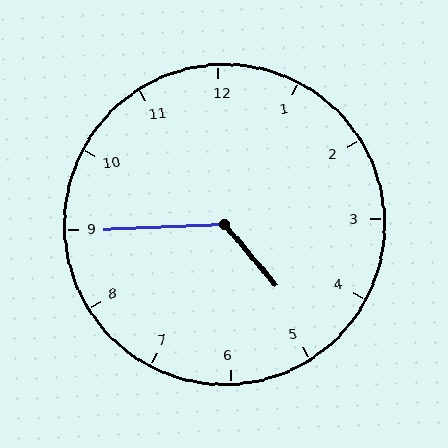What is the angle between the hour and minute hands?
Approximately 128 degrees.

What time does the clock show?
4:45.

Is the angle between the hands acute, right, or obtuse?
It is obtuse.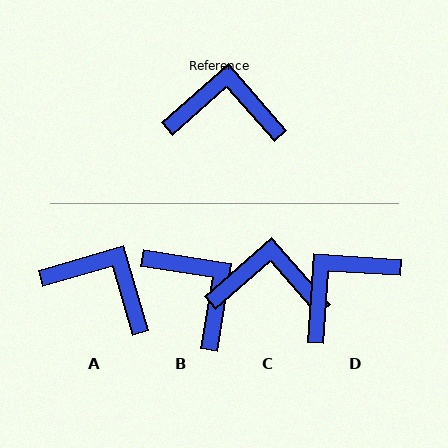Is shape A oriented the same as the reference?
No, it is off by about 25 degrees.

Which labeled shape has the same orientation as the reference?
C.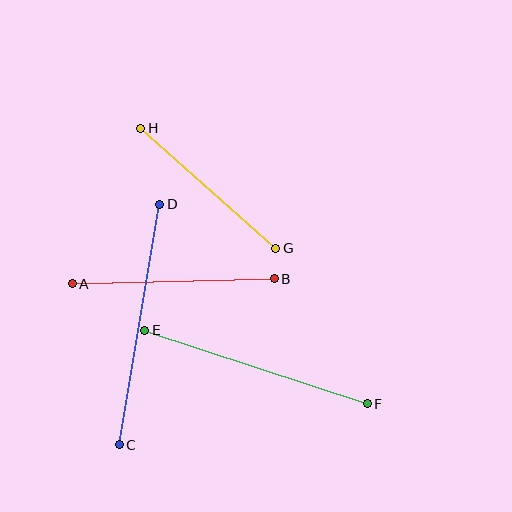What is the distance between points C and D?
The distance is approximately 244 pixels.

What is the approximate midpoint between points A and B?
The midpoint is at approximately (173, 281) pixels.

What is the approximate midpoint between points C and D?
The midpoint is at approximately (139, 325) pixels.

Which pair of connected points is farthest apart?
Points C and D are farthest apart.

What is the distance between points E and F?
The distance is approximately 234 pixels.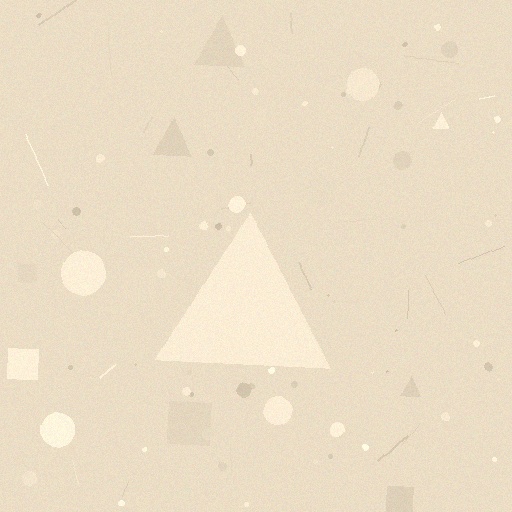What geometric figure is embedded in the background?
A triangle is embedded in the background.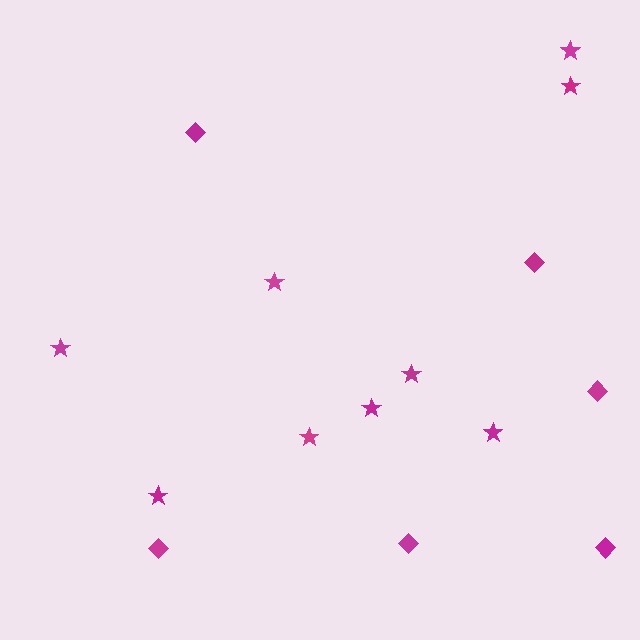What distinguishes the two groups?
There are 2 groups: one group of diamonds (6) and one group of stars (9).